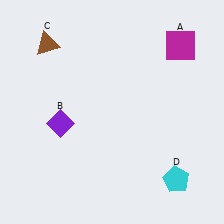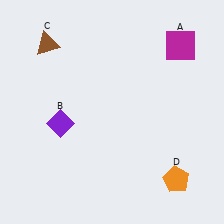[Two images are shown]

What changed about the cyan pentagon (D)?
In Image 1, D is cyan. In Image 2, it changed to orange.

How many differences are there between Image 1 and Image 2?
There is 1 difference between the two images.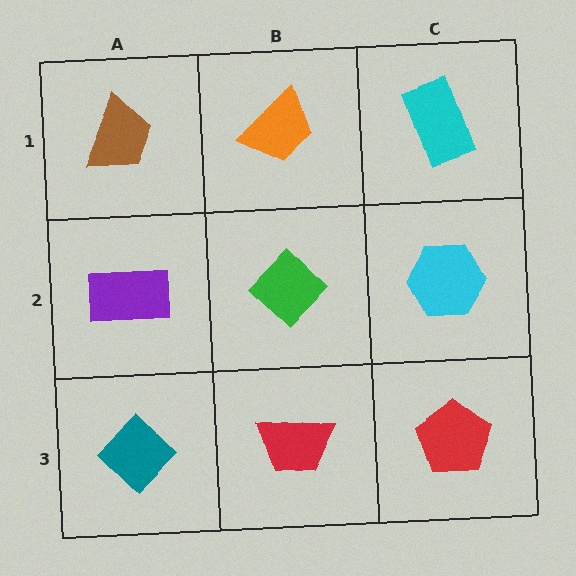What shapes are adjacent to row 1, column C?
A cyan hexagon (row 2, column C), an orange trapezoid (row 1, column B).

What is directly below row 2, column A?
A teal diamond.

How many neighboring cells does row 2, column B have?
4.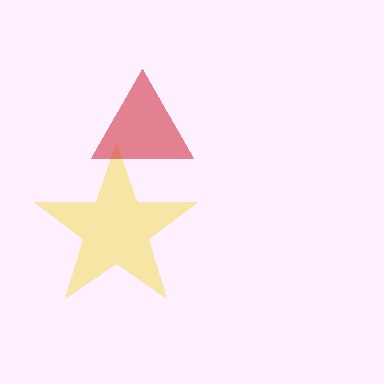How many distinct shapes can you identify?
There are 2 distinct shapes: a yellow star, a red triangle.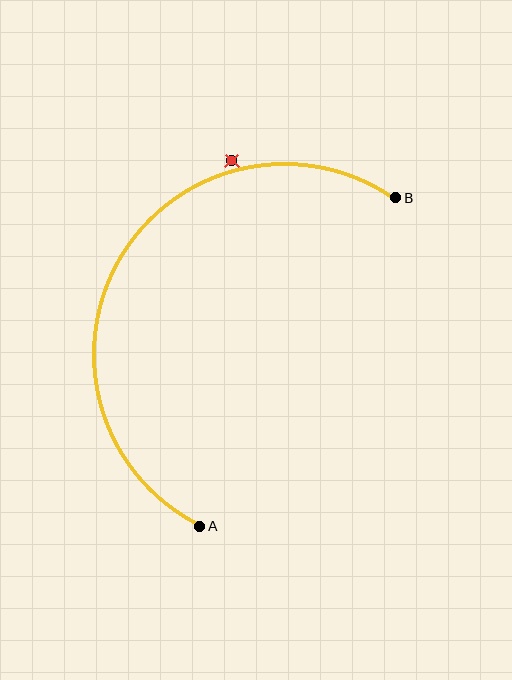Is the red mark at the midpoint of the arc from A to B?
No — the red mark does not lie on the arc at all. It sits slightly outside the curve.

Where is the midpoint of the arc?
The arc midpoint is the point on the curve farthest from the straight line joining A and B. It sits to the left of that line.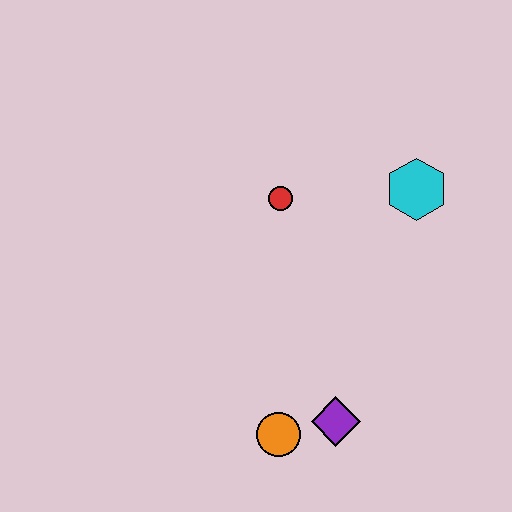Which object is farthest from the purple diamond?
The cyan hexagon is farthest from the purple diamond.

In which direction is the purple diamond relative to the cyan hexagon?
The purple diamond is below the cyan hexagon.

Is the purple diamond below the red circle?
Yes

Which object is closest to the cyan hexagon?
The red circle is closest to the cyan hexagon.